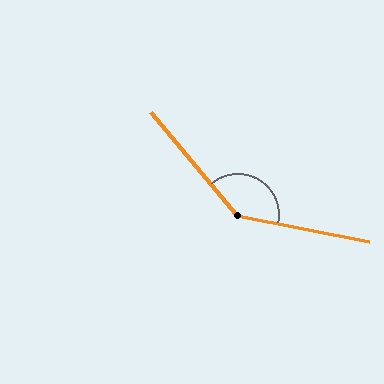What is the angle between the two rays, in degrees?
Approximately 141 degrees.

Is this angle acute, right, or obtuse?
It is obtuse.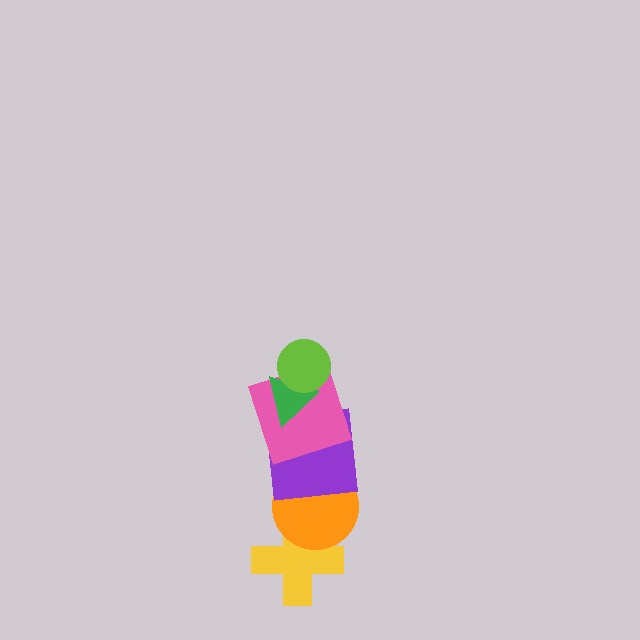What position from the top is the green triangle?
The green triangle is 2nd from the top.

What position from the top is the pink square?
The pink square is 3rd from the top.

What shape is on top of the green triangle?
The lime circle is on top of the green triangle.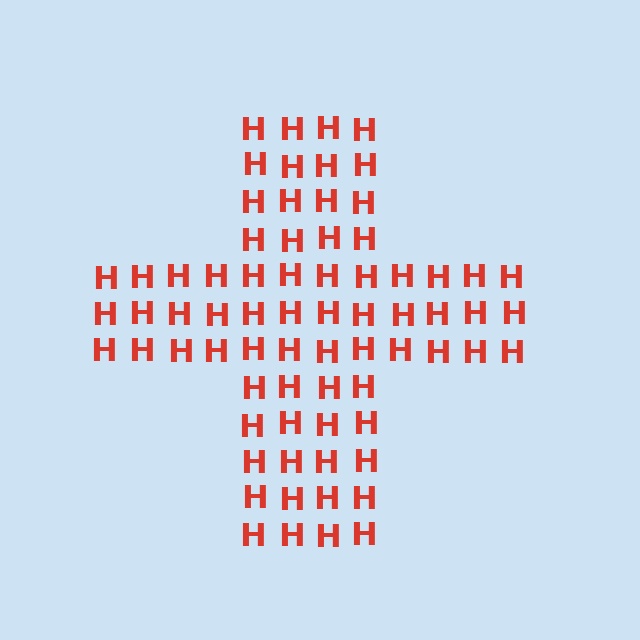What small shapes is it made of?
It is made of small letter H's.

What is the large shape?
The large shape is a cross.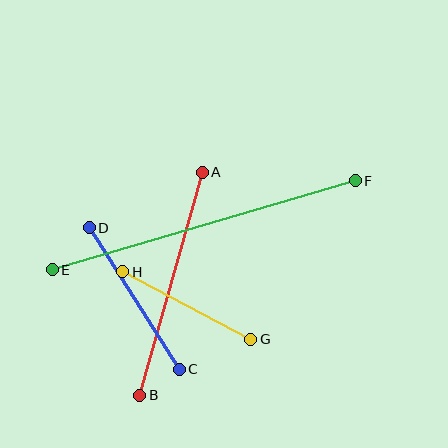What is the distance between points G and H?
The distance is approximately 145 pixels.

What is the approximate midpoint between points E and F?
The midpoint is at approximately (204, 225) pixels.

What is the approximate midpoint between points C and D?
The midpoint is at approximately (134, 299) pixels.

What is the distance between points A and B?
The distance is approximately 232 pixels.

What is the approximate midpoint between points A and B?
The midpoint is at approximately (171, 284) pixels.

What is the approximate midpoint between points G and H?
The midpoint is at approximately (187, 306) pixels.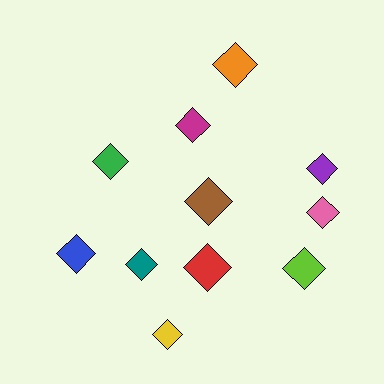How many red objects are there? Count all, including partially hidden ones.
There is 1 red object.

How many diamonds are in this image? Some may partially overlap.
There are 11 diamonds.